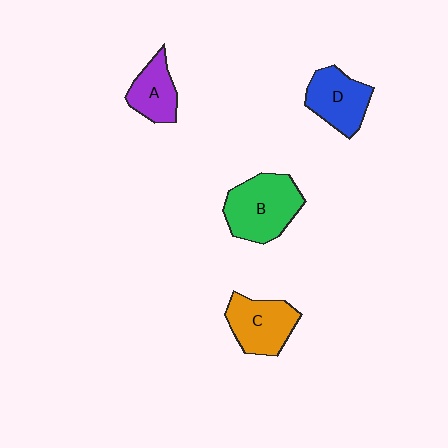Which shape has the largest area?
Shape B (green).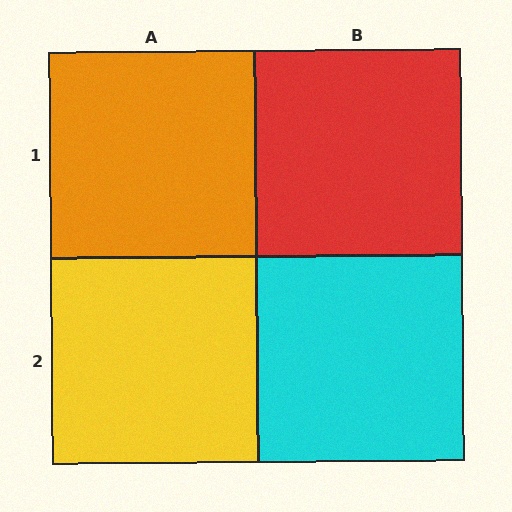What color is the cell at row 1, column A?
Orange.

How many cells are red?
1 cell is red.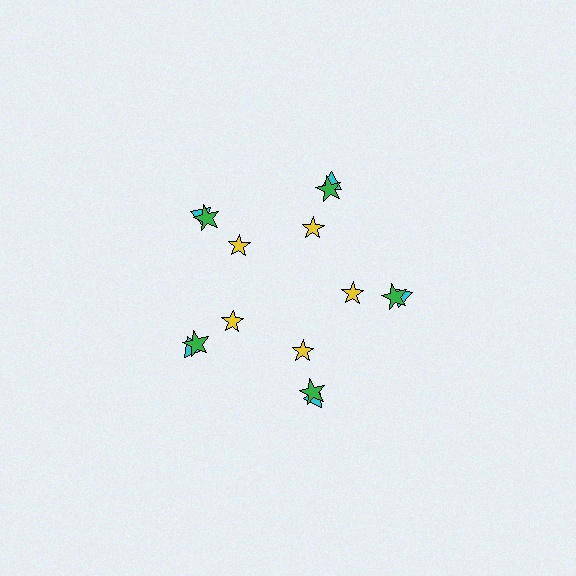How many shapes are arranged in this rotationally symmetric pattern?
There are 15 shapes, arranged in 5 groups of 3.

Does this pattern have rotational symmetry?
Yes, this pattern has 5-fold rotational symmetry. It looks the same after rotating 72 degrees around the center.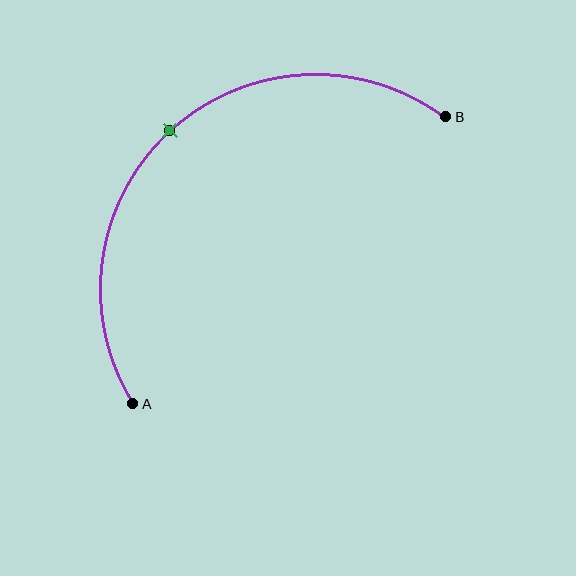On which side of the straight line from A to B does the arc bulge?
The arc bulges above and to the left of the straight line connecting A and B.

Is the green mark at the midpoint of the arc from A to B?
Yes. The green mark lies on the arc at equal arc-length from both A and B — it is the arc midpoint.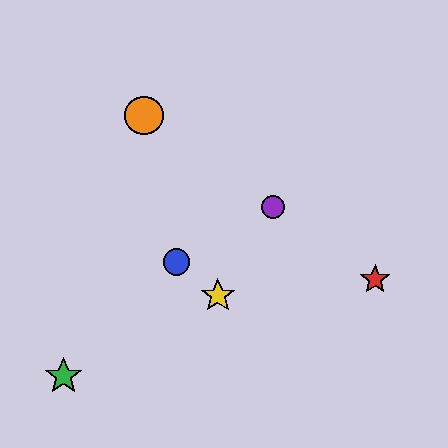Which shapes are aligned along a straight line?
The red star, the purple circle, the orange circle are aligned along a straight line.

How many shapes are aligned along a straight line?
3 shapes (the red star, the purple circle, the orange circle) are aligned along a straight line.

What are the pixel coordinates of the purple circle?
The purple circle is at (273, 207).